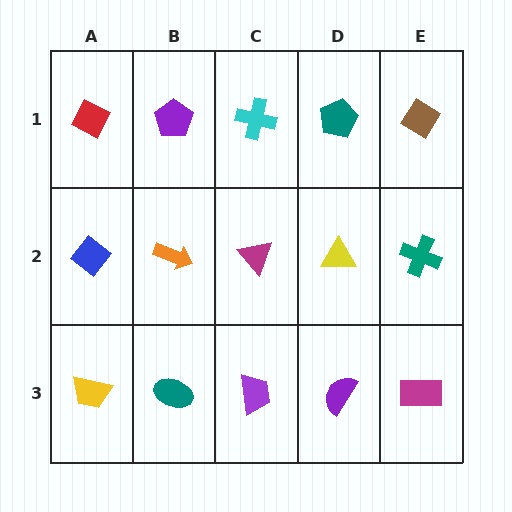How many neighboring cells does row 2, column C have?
4.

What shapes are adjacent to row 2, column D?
A teal pentagon (row 1, column D), a purple semicircle (row 3, column D), a magenta triangle (row 2, column C), a teal cross (row 2, column E).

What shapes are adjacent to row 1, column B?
An orange arrow (row 2, column B), a red diamond (row 1, column A), a cyan cross (row 1, column C).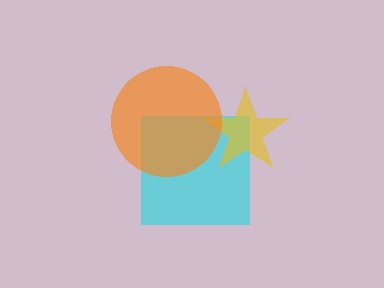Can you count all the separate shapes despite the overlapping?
Yes, there are 3 separate shapes.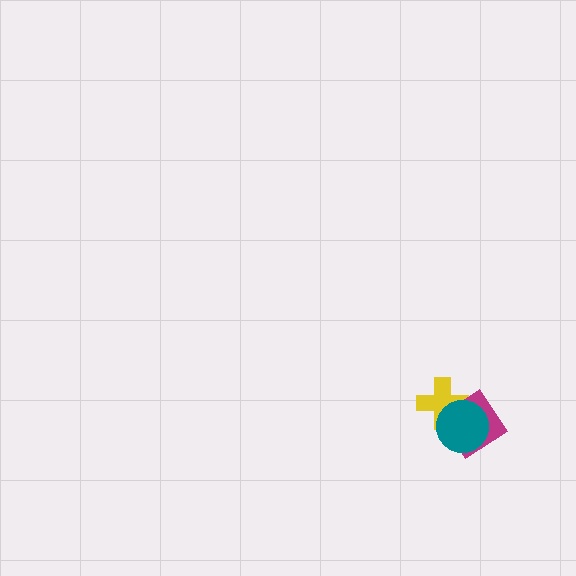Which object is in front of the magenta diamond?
The teal circle is in front of the magenta diamond.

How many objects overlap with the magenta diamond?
2 objects overlap with the magenta diamond.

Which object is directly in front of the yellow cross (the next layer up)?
The magenta diamond is directly in front of the yellow cross.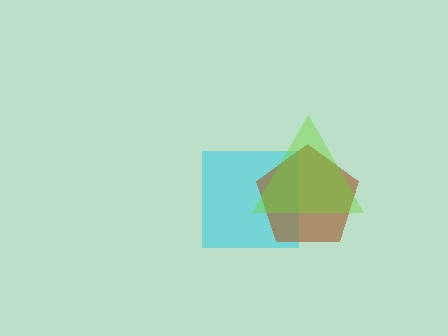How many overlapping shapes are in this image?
There are 3 overlapping shapes in the image.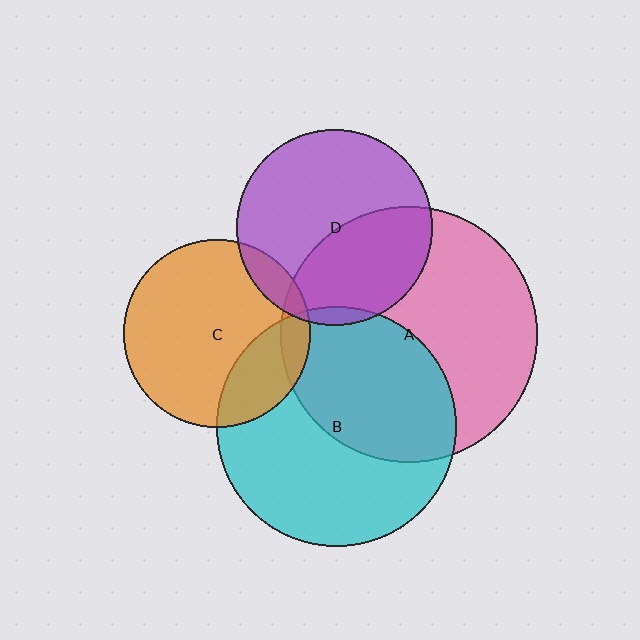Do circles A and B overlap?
Yes.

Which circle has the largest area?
Circle A (pink).